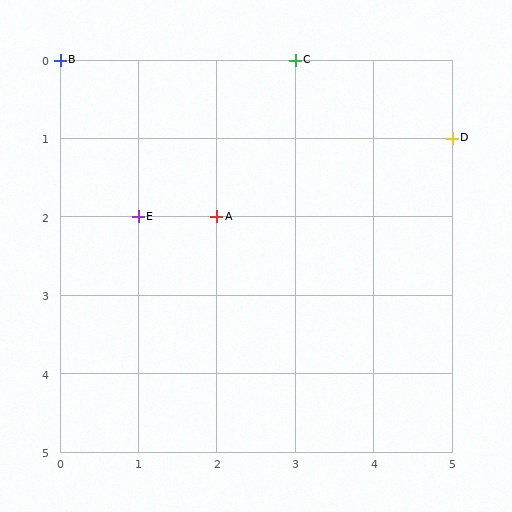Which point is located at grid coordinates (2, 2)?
Point A is at (2, 2).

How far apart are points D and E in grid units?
Points D and E are 4 columns and 1 row apart (about 4.1 grid units diagonally).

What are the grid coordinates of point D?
Point D is at grid coordinates (5, 1).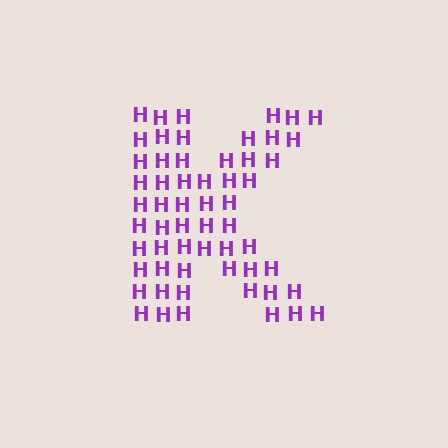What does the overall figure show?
The overall figure shows the letter K.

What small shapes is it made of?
It is made of small letter H's.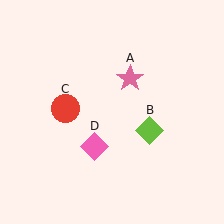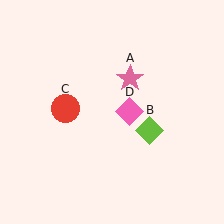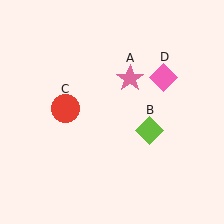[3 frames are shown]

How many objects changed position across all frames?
1 object changed position: pink diamond (object D).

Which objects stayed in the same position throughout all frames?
Pink star (object A) and lime diamond (object B) and red circle (object C) remained stationary.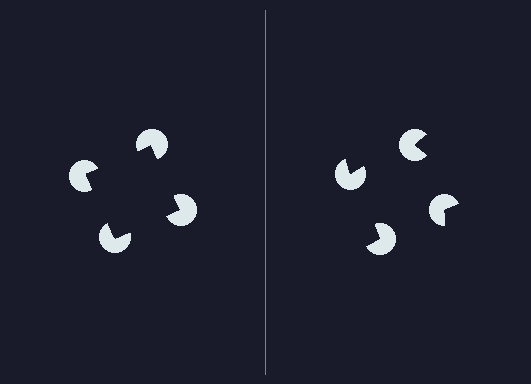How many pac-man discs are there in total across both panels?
8 — 4 on each side.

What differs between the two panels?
The pac-man discs are positioned identically on both sides; only the wedge orientations differ. On the left they align to a square; on the right they are misaligned.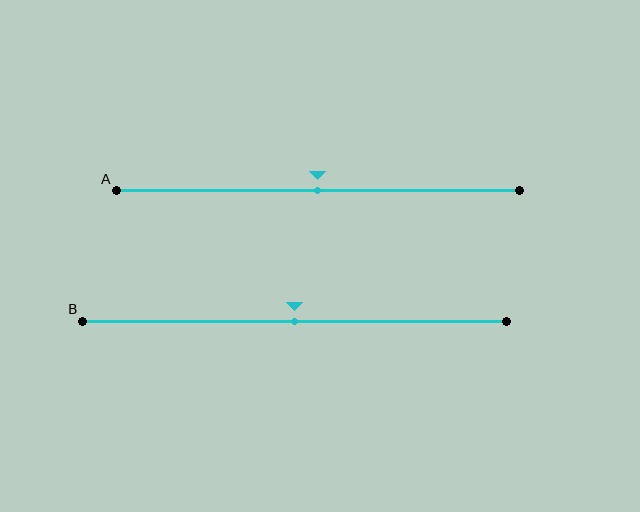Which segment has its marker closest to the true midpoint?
Segment A has its marker closest to the true midpoint.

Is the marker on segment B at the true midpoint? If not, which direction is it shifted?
Yes, the marker on segment B is at the true midpoint.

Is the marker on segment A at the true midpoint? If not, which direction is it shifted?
Yes, the marker on segment A is at the true midpoint.